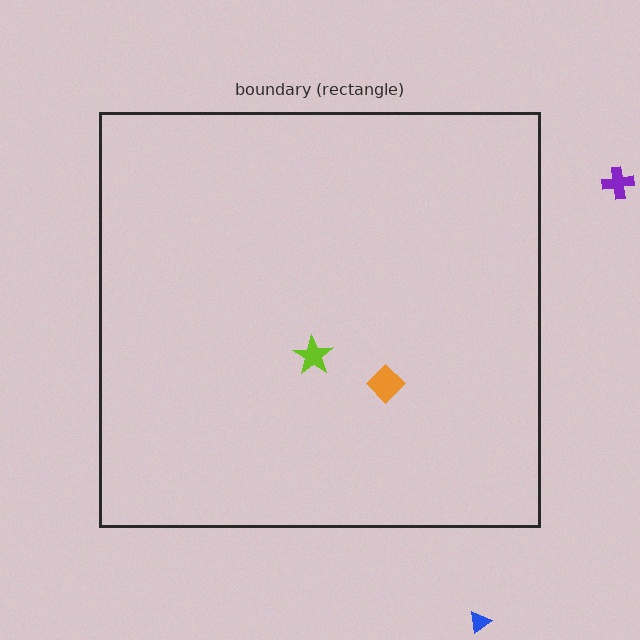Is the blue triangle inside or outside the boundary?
Outside.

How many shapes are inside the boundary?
2 inside, 2 outside.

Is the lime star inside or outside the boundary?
Inside.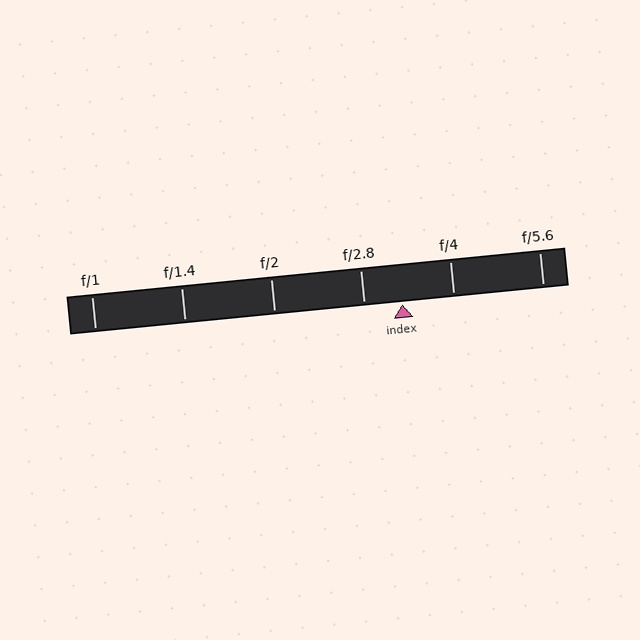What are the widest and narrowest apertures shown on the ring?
The widest aperture shown is f/1 and the narrowest is f/5.6.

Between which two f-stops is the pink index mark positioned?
The index mark is between f/2.8 and f/4.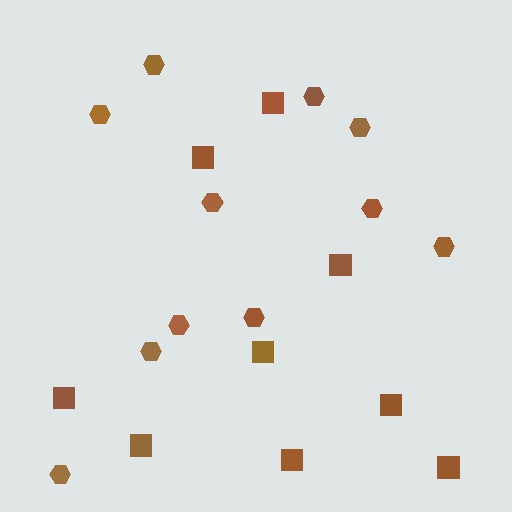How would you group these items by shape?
There are 2 groups: one group of squares (9) and one group of hexagons (11).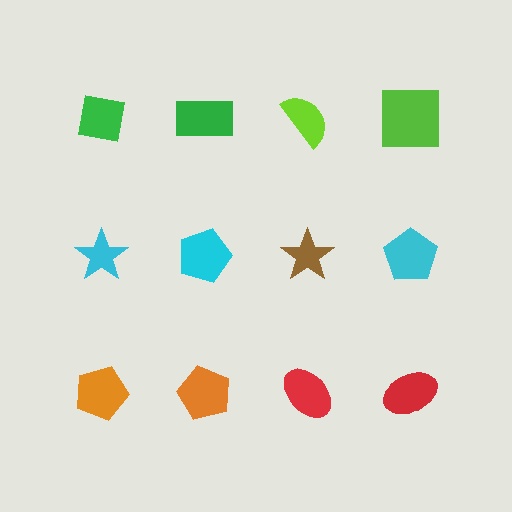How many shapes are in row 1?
4 shapes.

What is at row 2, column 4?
A cyan pentagon.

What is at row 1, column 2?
A green rectangle.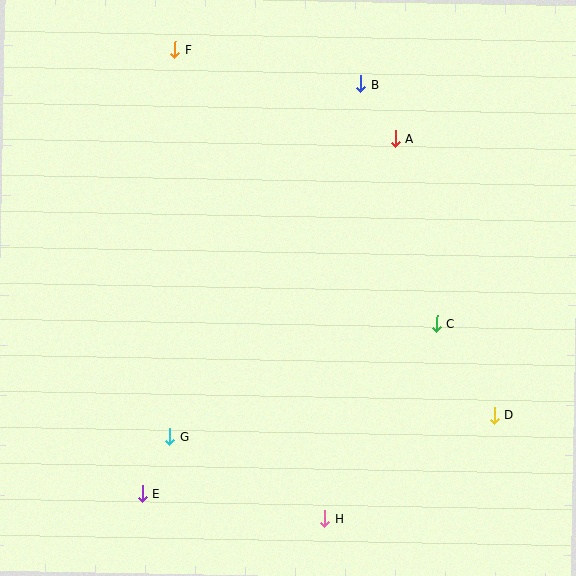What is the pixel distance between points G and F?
The distance between G and F is 387 pixels.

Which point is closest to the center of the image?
Point C at (437, 324) is closest to the center.